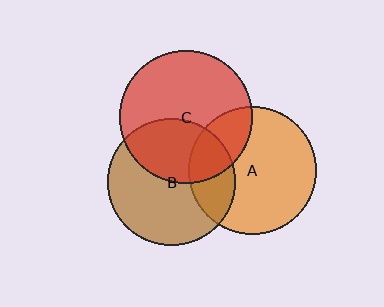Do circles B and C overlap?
Yes.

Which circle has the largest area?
Circle C (red).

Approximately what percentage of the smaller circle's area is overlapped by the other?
Approximately 40%.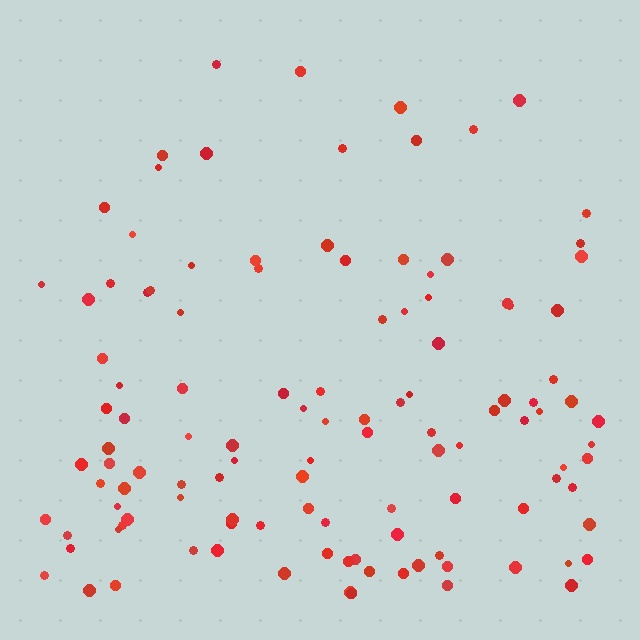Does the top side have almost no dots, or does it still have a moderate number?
Still a moderate number, just noticeably fewer than the bottom.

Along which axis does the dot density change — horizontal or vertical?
Vertical.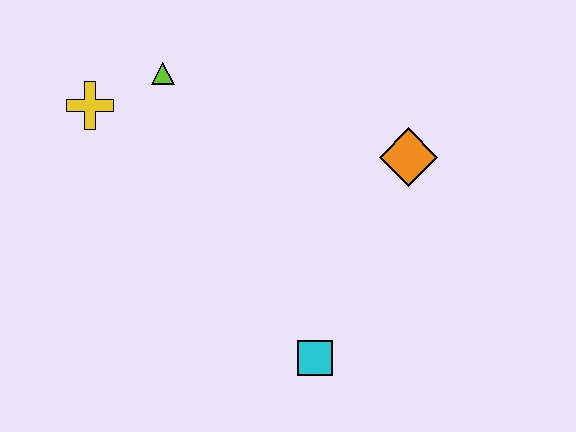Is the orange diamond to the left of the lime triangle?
No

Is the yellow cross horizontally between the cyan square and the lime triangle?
No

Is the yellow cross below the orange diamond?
No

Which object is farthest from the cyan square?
The yellow cross is farthest from the cyan square.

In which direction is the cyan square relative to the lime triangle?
The cyan square is below the lime triangle.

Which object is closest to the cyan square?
The orange diamond is closest to the cyan square.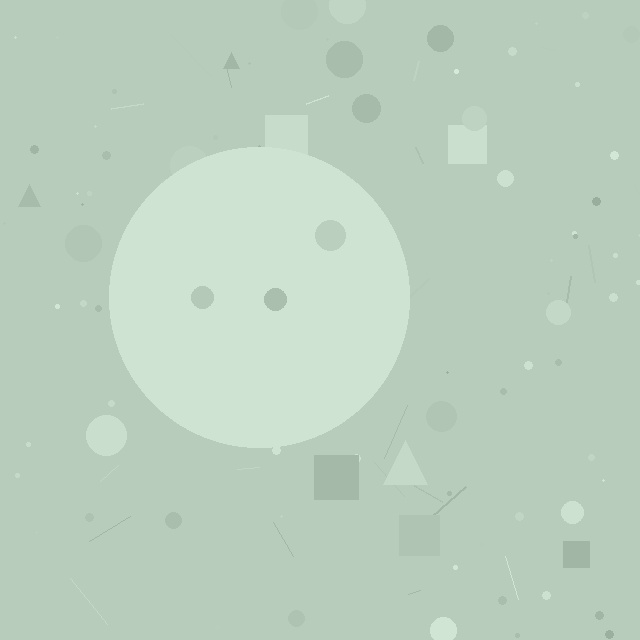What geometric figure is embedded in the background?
A circle is embedded in the background.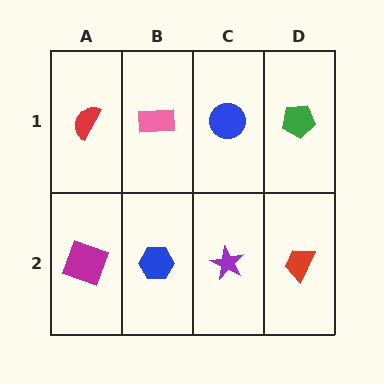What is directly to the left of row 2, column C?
A blue hexagon.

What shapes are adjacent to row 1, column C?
A purple star (row 2, column C), a pink rectangle (row 1, column B), a green pentagon (row 1, column D).